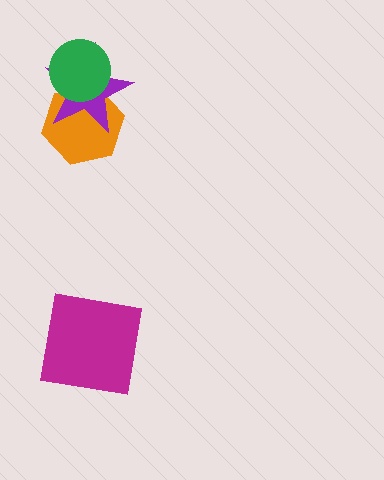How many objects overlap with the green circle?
2 objects overlap with the green circle.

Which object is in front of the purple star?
The green circle is in front of the purple star.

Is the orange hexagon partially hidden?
Yes, it is partially covered by another shape.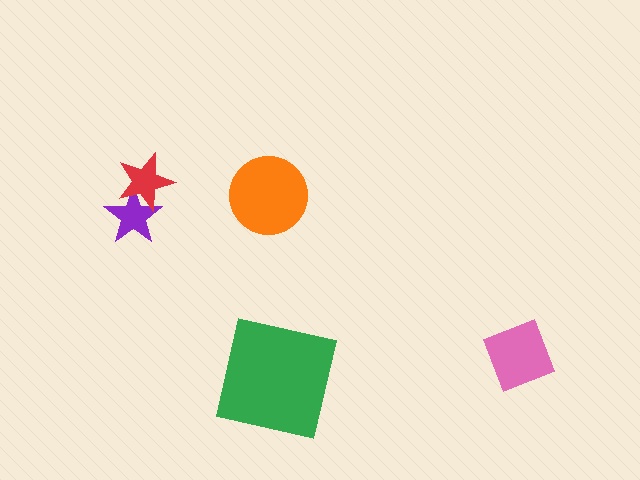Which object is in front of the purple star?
The red star is in front of the purple star.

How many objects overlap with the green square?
0 objects overlap with the green square.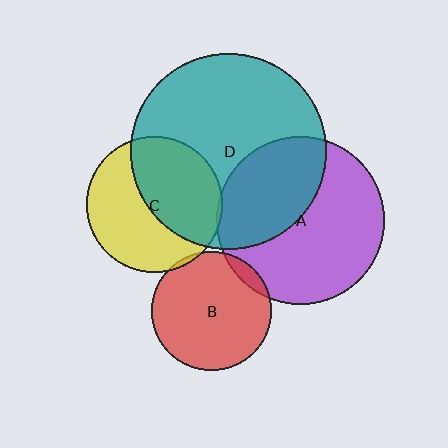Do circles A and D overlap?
Yes.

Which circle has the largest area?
Circle D (teal).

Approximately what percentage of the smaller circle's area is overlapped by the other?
Approximately 40%.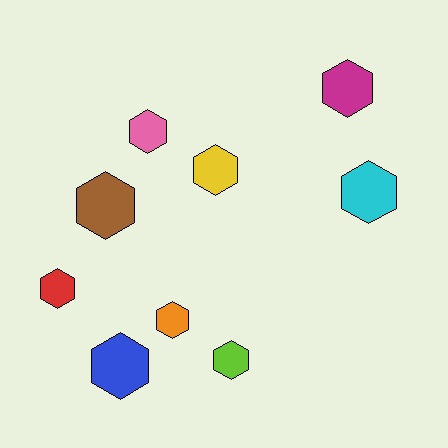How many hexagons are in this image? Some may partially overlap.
There are 9 hexagons.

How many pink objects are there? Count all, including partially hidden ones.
There is 1 pink object.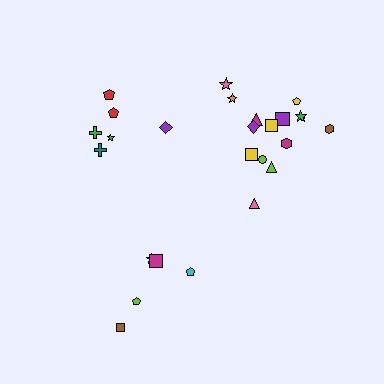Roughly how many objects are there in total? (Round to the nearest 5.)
Roughly 25 objects in total.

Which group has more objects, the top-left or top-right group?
The top-right group.